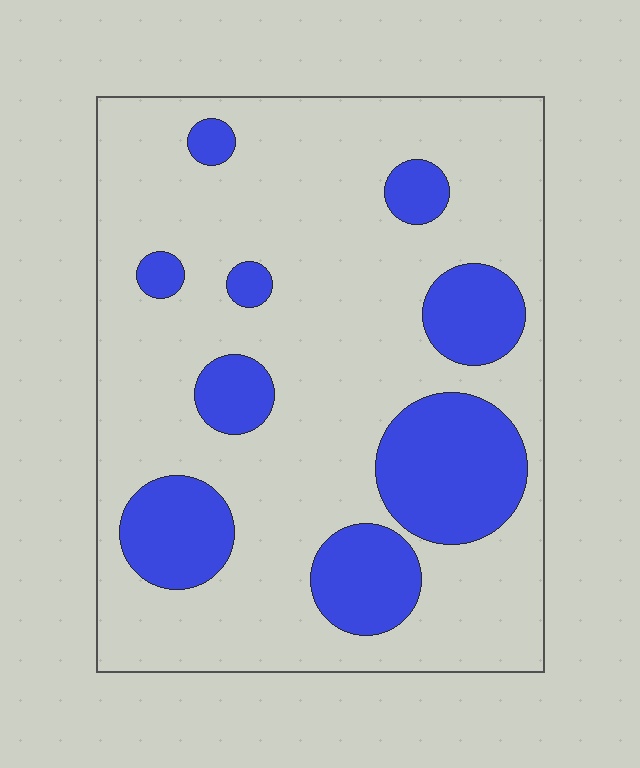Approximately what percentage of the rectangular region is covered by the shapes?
Approximately 25%.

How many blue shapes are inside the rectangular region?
9.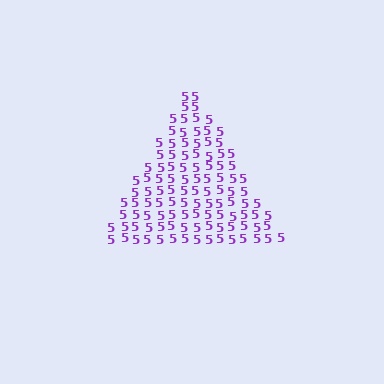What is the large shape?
The large shape is a triangle.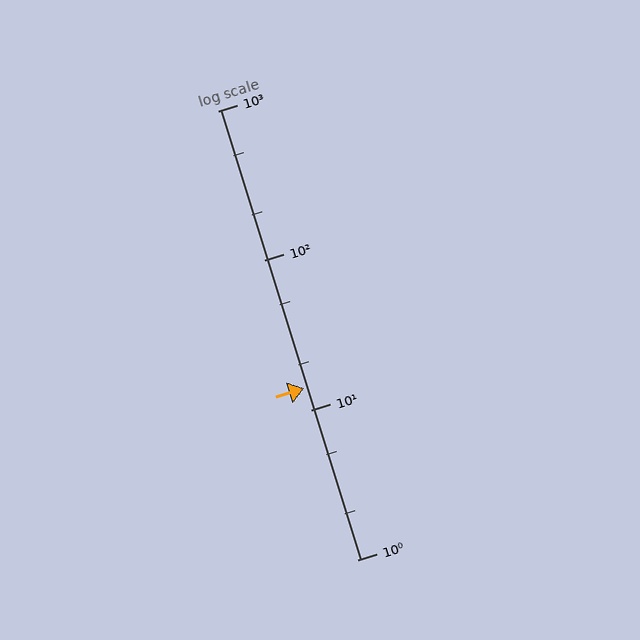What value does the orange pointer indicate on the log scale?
The pointer indicates approximately 14.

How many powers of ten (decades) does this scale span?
The scale spans 3 decades, from 1 to 1000.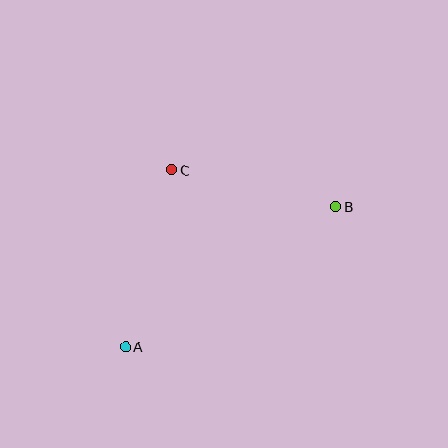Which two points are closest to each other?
Points B and C are closest to each other.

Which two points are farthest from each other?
Points A and B are farthest from each other.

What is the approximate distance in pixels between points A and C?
The distance between A and C is approximately 182 pixels.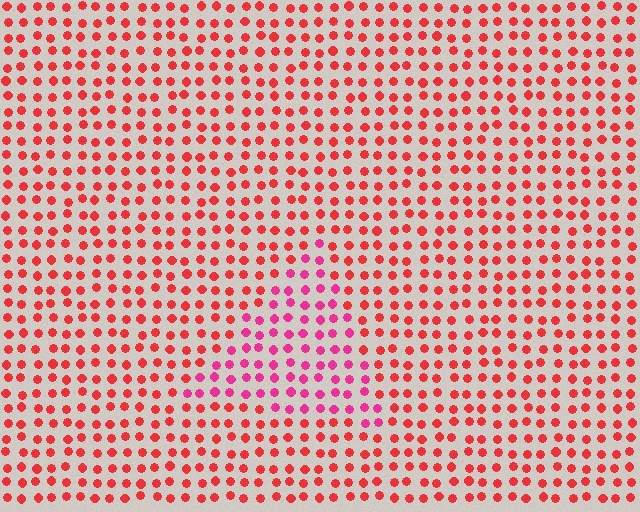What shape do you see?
I see a triangle.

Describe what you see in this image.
The image is filled with small red elements in a uniform arrangement. A triangle-shaped region is visible where the elements are tinted to a slightly different hue, forming a subtle color boundary.